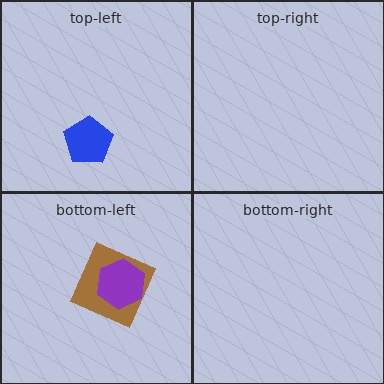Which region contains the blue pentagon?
The top-left region.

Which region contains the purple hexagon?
The bottom-left region.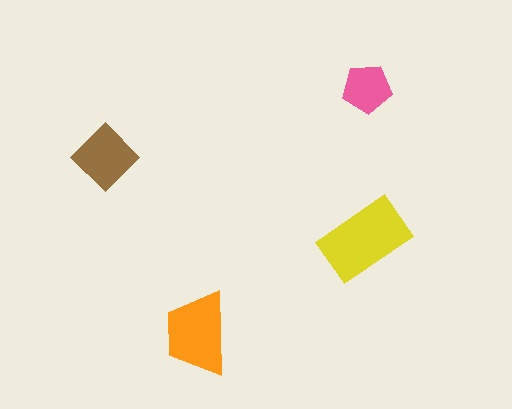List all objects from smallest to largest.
The pink pentagon, the brown diamond, the orange trapezoid, the yellow rectangle.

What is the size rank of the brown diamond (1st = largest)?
3rd.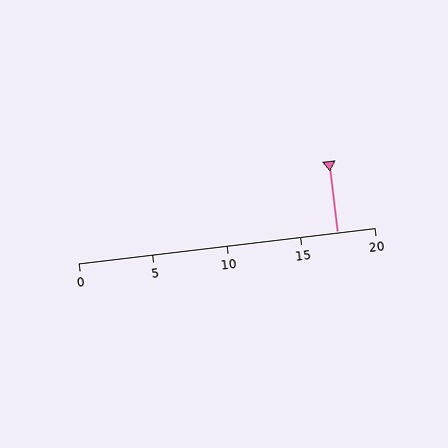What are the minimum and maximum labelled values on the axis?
The axis runs from 0 to 20.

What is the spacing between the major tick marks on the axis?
The major ticks are spaced 5 apart.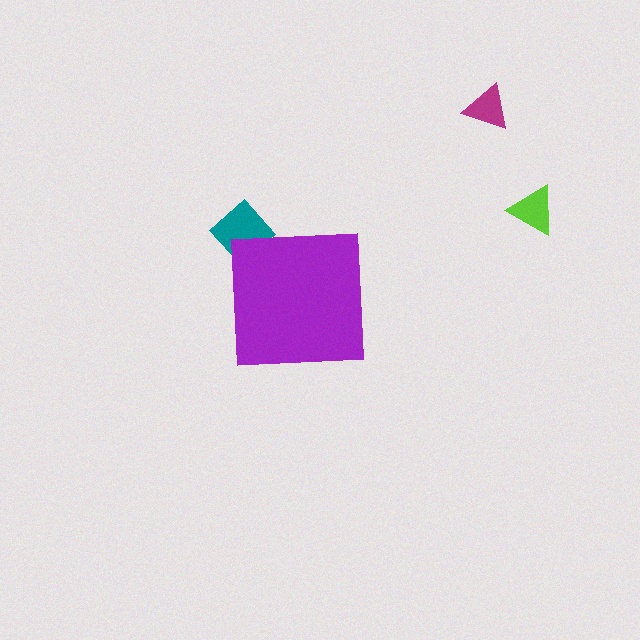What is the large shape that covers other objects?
A purple square.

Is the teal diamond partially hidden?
Yes, the teal diamond is partially hidden behind the purple square.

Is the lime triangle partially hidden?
No, the lime triangle is fully visible.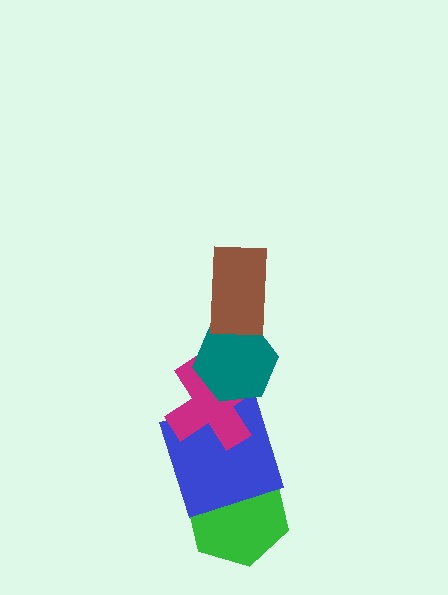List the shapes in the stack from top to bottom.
From top to bottom: the brown rectangle, the teal hexagon, the magenta cross, the blue square, the green hexagon.